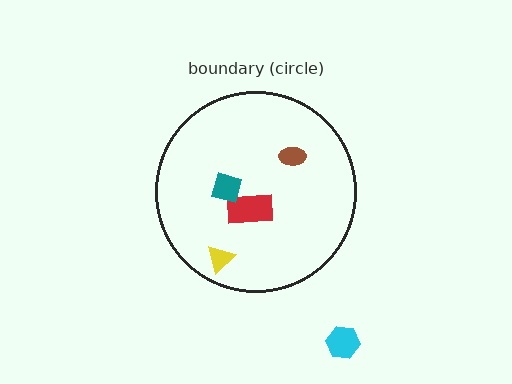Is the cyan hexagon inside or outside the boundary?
Outside.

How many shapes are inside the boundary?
4 inside, 1 outside.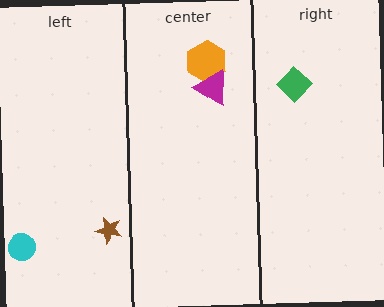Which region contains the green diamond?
The right region.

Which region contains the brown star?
The left region.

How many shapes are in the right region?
1.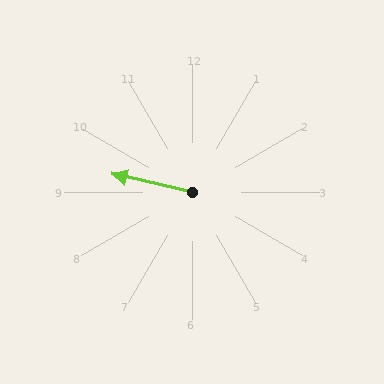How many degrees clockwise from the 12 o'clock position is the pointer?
Approximately 283 degrees.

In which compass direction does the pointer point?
West.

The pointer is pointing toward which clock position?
Roughly 9 o'clock.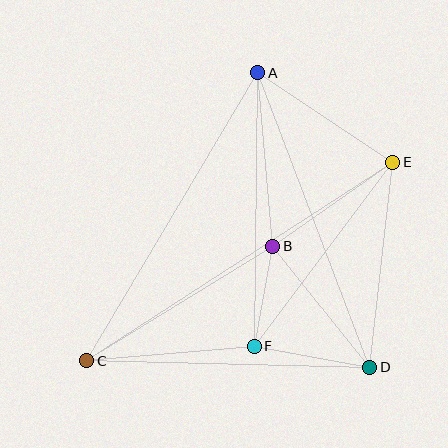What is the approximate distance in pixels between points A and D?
The distance between A and D is approximately 315 pixels.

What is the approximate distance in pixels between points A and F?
The distance between A and F is approximately 274 pixels.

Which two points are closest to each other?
Points B and F are closest to each other.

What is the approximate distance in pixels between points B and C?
The distance between B and C is approximately 218 pixels.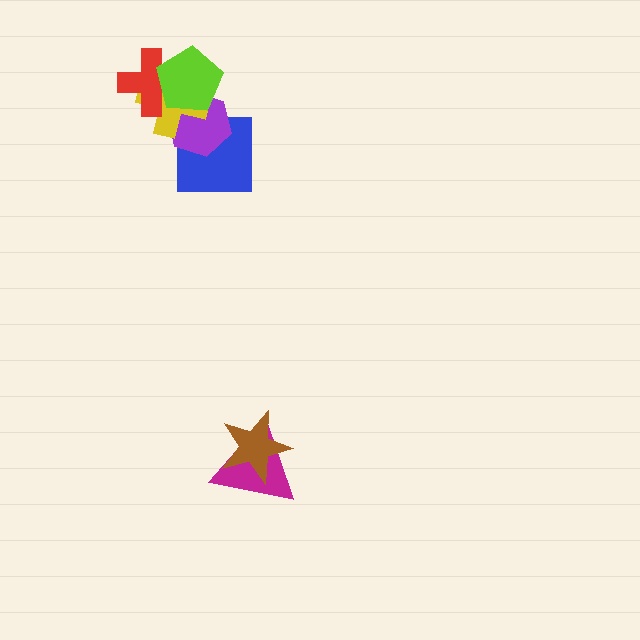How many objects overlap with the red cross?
2 objects overlap with the red cross.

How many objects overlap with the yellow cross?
3 objects overlap with the yellow cross.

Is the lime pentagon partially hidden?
No, no other shape covers it.